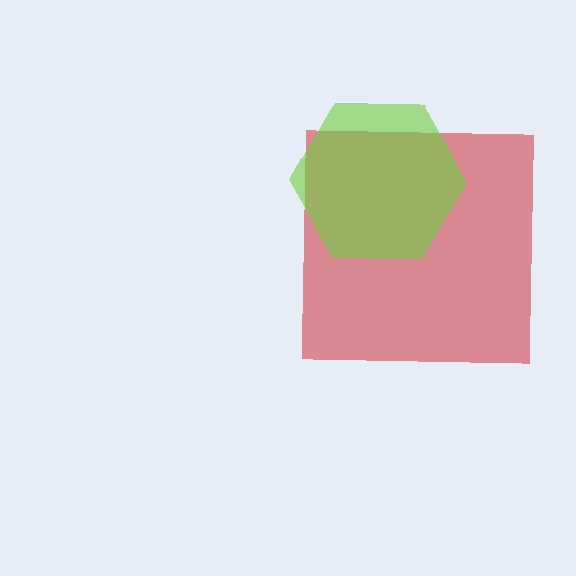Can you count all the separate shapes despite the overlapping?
Yes, there are 2 separate shapes.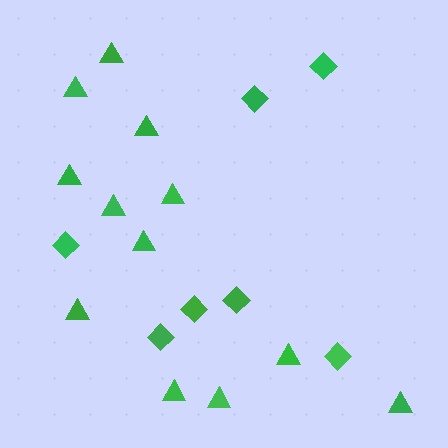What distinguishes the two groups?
There are 2 groups: one group of diamonds (7) and one group of triangles (12).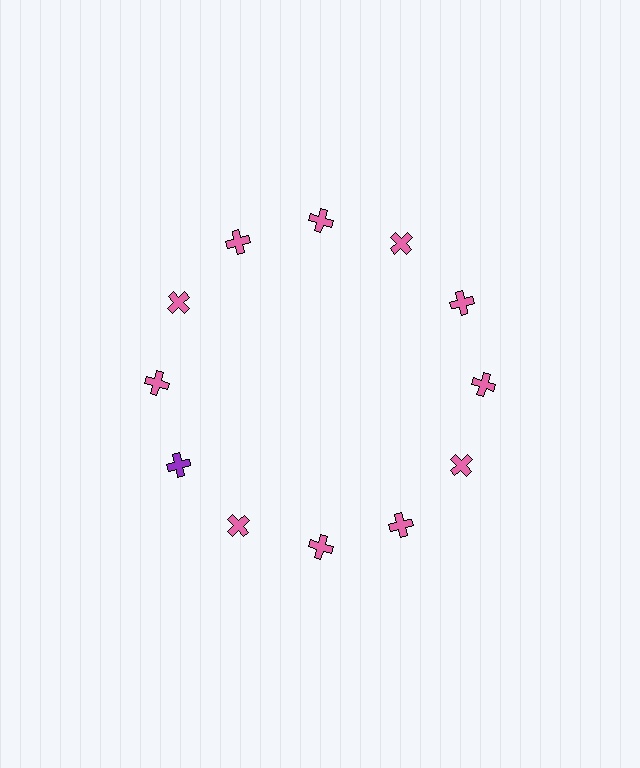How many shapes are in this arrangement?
There are 12 shapes arranged in a ring pattern.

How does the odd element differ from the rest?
It has a different color: purple instead of pink.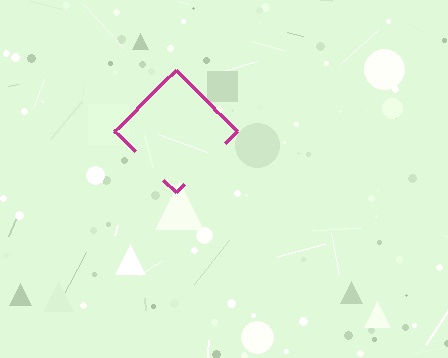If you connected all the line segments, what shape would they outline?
They would outline a diamond.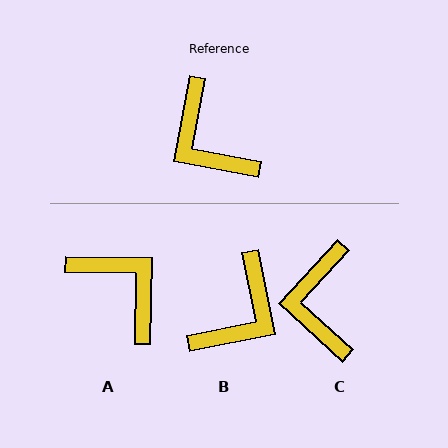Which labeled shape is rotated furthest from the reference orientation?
A, about 170 degrees away.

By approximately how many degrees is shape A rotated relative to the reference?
Approximately 170 degrees clockwise.